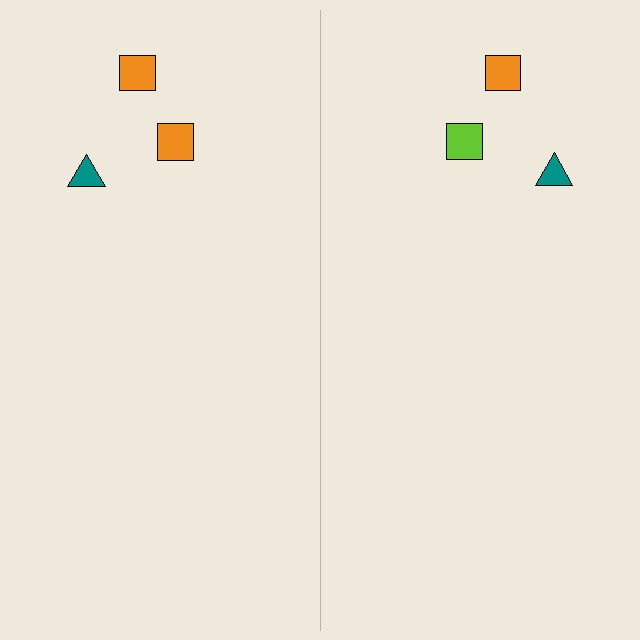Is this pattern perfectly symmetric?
No, the pattern is not perfectly symmetric. The lime square on the right side breaks the symmetry — its mirror counterpart is orange.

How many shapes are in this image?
There are 6 shapes in this image.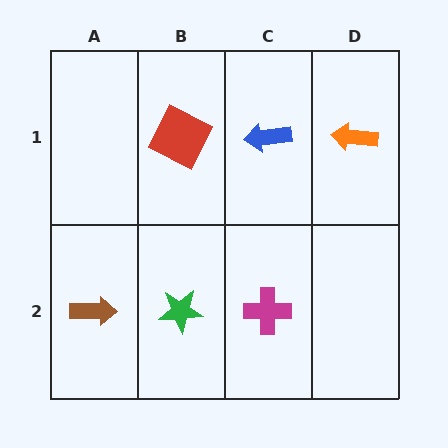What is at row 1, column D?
An orange arrow.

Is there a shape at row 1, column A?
No, that cell is empty.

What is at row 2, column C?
A magenta cross.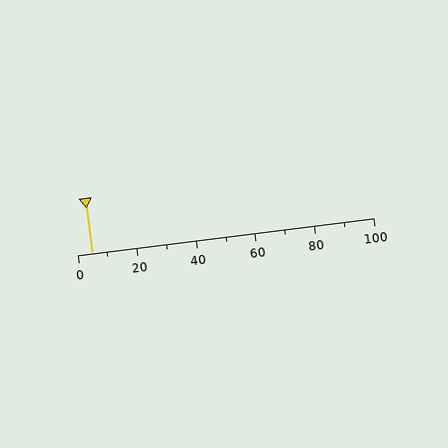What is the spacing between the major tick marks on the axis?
The major ticks are spaced 20 apart.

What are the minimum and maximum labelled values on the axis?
The axis runs from 0 to 100.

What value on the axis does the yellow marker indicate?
The marker indicates approximately 5.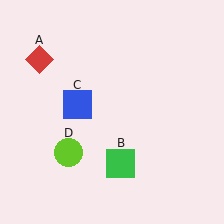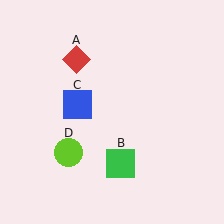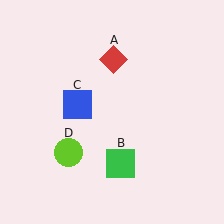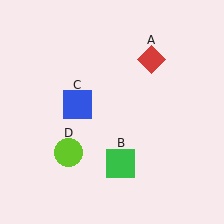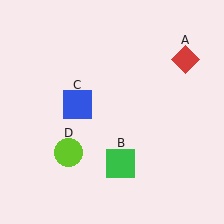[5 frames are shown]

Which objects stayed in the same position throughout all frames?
Green square (object B) and blue square (object C) and lime circle (object D) remained stationary.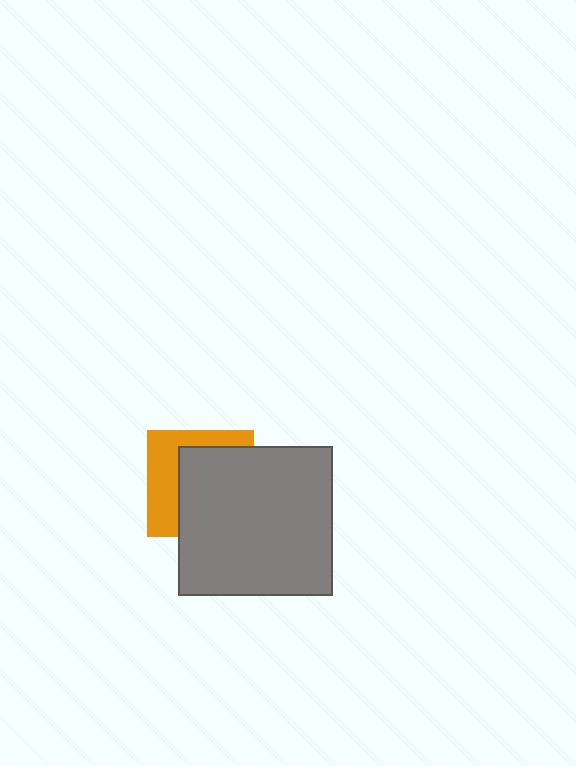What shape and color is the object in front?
The object in front is a gray rectangle.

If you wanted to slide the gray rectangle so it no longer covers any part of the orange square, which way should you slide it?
Slide it toward the lower-right — that is the most direct way to separate the two shapes.